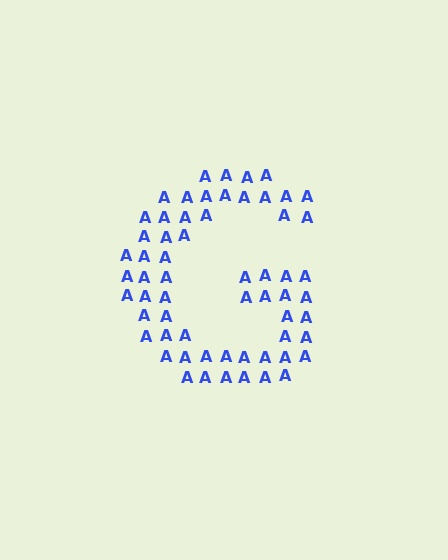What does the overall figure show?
The overall figure shows the letter G.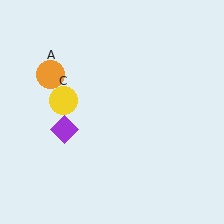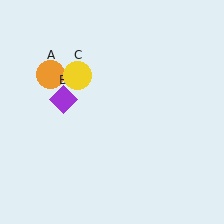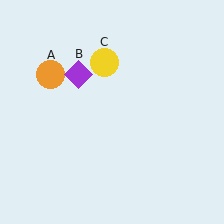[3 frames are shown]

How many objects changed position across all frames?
2 objects changed position: purple diamond (object B), yellow circle (object C).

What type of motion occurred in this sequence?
The purple diamond (object B), yellow circle (object C) rotated clockwise around the center of the scene.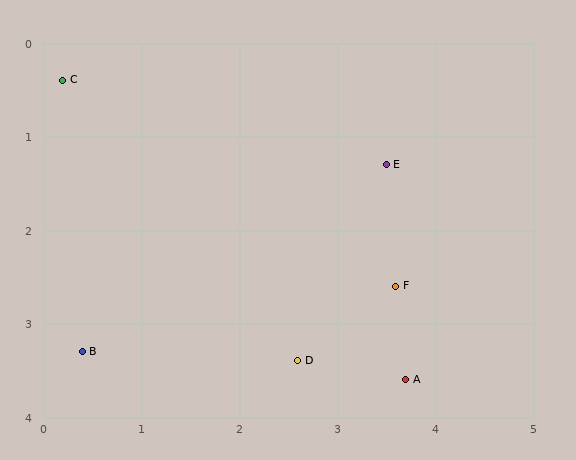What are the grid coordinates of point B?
Point B is at approximately (0.4, 3.3).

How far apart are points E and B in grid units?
Points E and B are about 3.7 grid units apart.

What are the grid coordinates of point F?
Point F is at approximately (3.6, 2.6).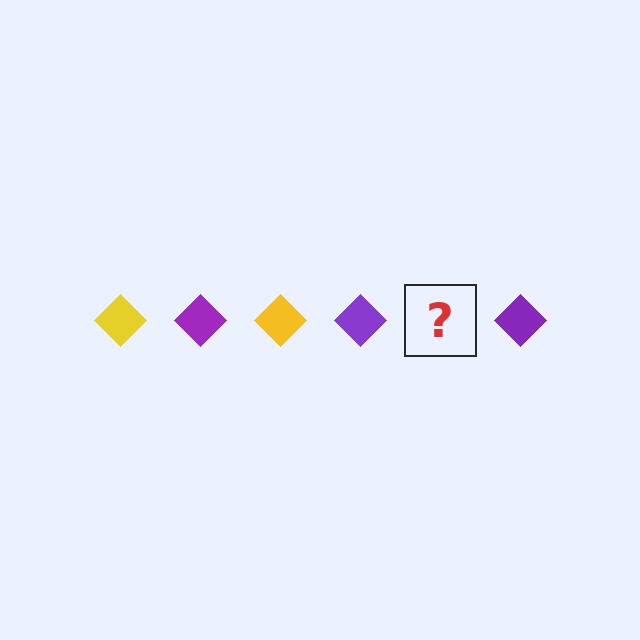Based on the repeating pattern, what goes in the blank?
The blank should be a yellow diamond.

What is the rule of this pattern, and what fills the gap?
The rule is that the pattern cycles through yellow, purple diamonds. The gap should be filled with a yellow diamond.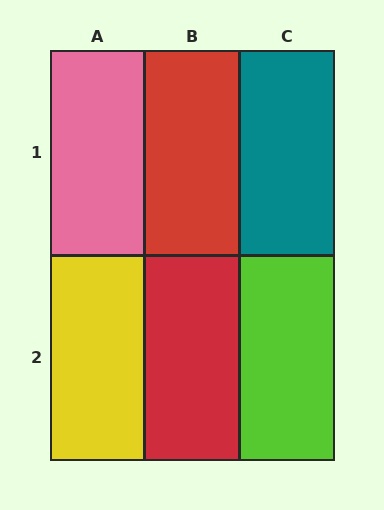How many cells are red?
2 cells are red.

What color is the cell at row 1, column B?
Red.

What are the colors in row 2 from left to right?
Yellow, red, lime.